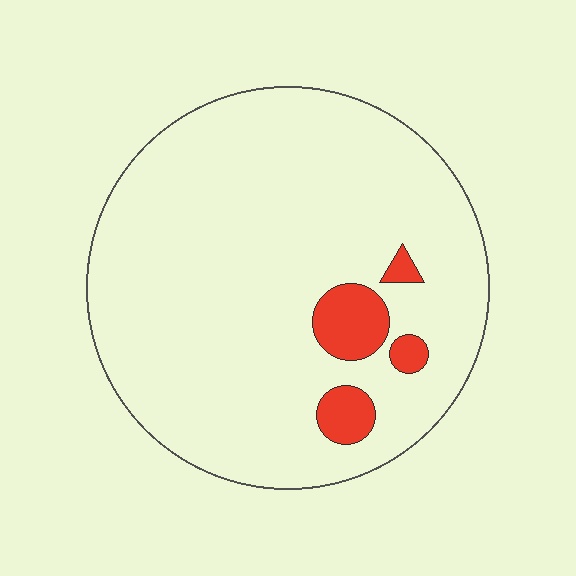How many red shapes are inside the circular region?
4.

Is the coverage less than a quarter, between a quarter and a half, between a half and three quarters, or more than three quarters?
Less than a quarter.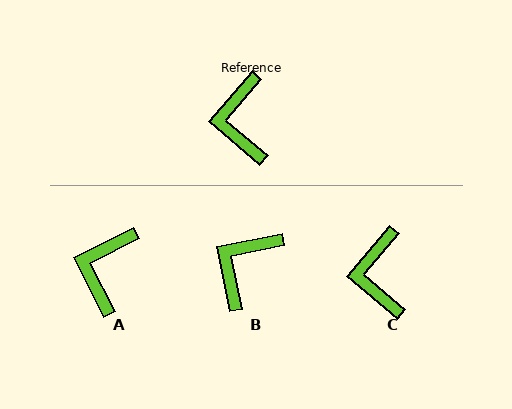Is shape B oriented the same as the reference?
No, it is off by about 39 degrees.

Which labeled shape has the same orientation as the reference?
C.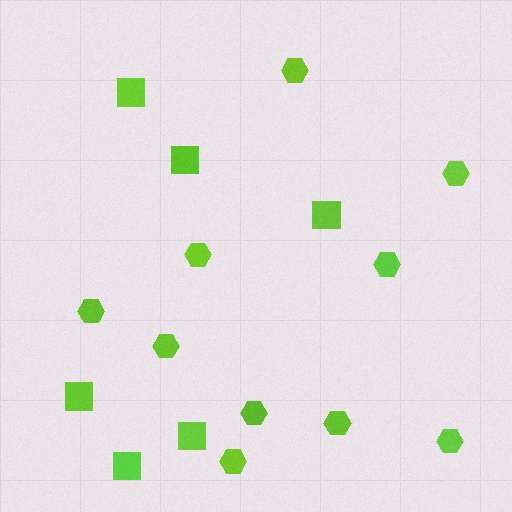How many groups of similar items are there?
There are 2 groups: one group of squares (6) and one group of hexagons (10).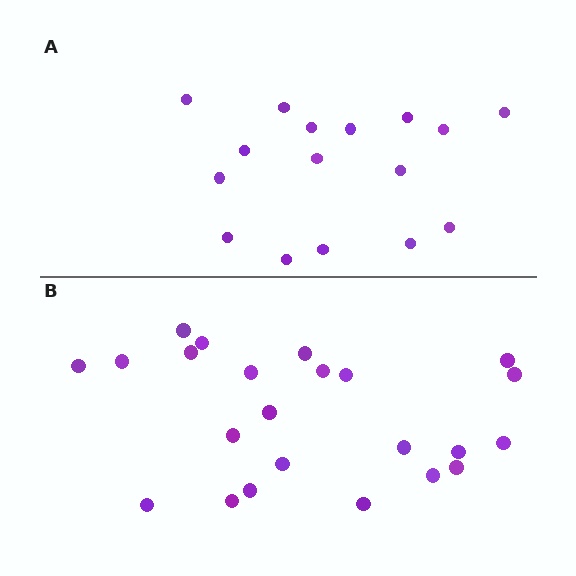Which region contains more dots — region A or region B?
Region B (the bottom region) has more dots.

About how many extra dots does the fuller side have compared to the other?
Region B has roughly 8 or so more dots than region A.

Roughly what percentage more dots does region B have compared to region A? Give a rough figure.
About 45% more.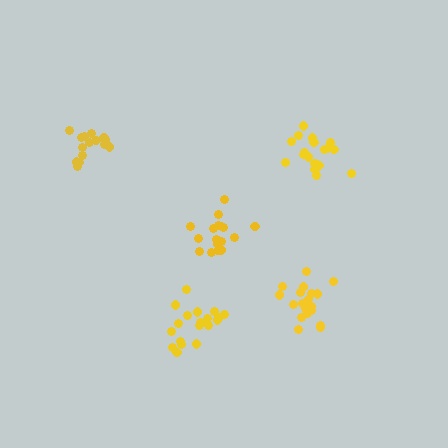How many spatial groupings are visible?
There are 5 spatial groupings.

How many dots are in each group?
Group 1: 20 dots, Group 2: 16 dots, Group 3: 19 dots, Group 4: 17 dots, Group 5: 19 dots (91 total).